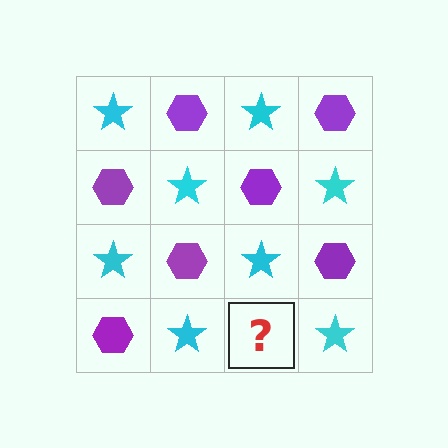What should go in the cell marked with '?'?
The missing cell should contain a purple hexagon.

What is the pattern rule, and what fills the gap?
The rule is that it alternates cyan star and purple hexagon in a checkerboard pattern. The gap should be filled with a purple hexagon.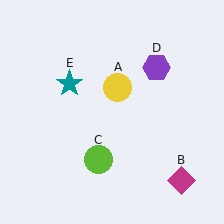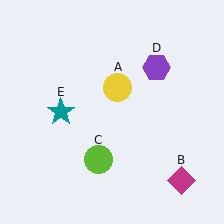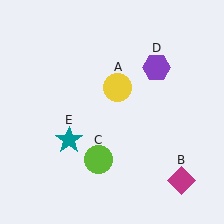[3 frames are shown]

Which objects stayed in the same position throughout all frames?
Yellow circle (object A) and magenta diamond (object B) and lime circle (object C) and purple hexagon (object D) remained stationary.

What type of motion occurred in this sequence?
The teal star (object E) rotated counterclockwise around the center of the scene.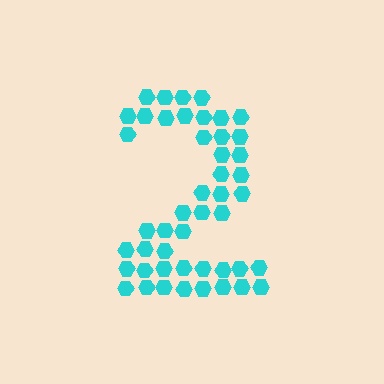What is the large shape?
The large shape is the digit 2.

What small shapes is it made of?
It is made of small hexagons.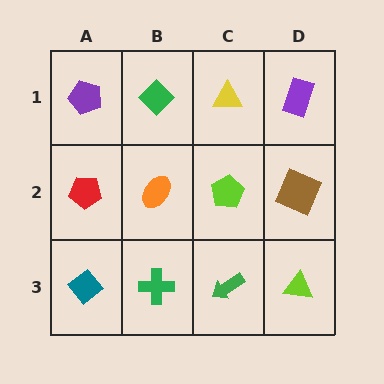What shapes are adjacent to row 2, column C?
A yellow triangle (row 1, column C), a green arrow (row 3, column C), an orange ellipse (row 2, column B), a brown square (row 2, column D).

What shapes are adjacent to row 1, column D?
A brown square (row 2, column D), a yellow triangle (row 1, column C).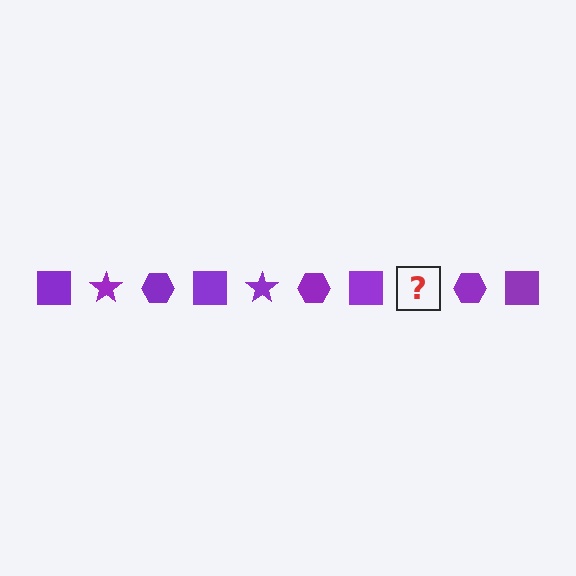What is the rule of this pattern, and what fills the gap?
The rule is that the pattern cycles through square, star, hexagon shapes in purple. The gap should be filled with a purple star.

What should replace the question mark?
The question mark should be replaced with a purple star.